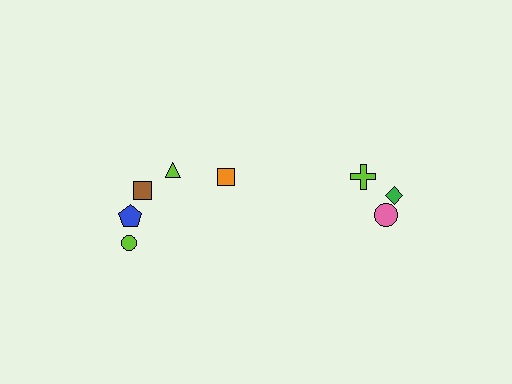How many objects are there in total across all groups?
There are 8 objects.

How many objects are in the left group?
There are 5 objects.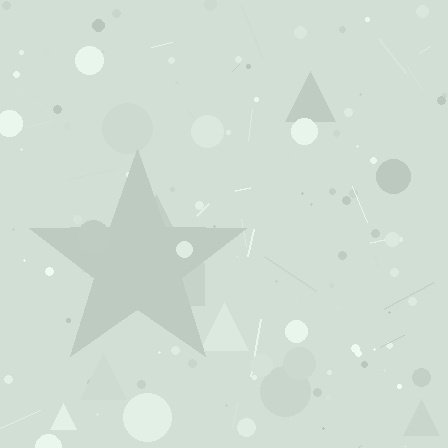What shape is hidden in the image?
A star is hidden in the image.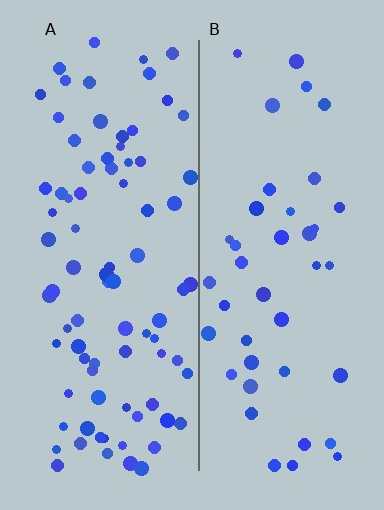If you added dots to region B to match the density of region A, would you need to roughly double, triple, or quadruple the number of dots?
Approximately double.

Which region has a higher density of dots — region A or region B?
A (the left).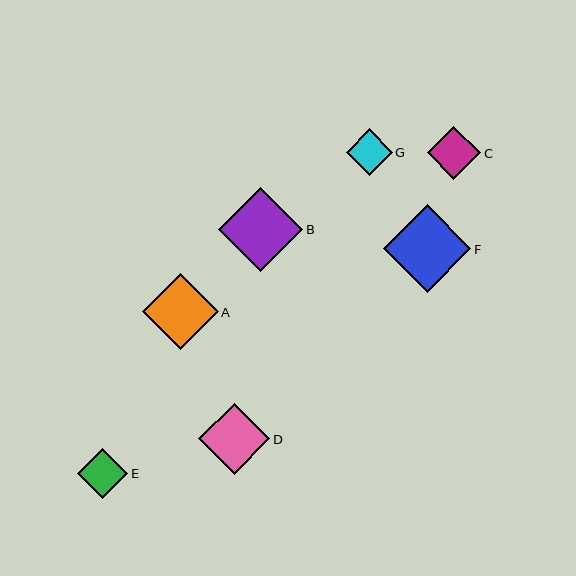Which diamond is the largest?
Diamond F is the largest with a size of approximately 88 pixels.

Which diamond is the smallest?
Diamond G is the smallest with a size of approximately 46 pixels.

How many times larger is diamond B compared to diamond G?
Diamond B is approximately 1.8 times the size of diamond G.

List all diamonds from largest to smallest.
From largest to smallest: F, B, A, D, C, E, G.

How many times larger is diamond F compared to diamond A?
Diamond F is approximately 1.2 times the size of diamond A.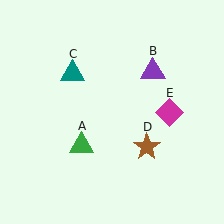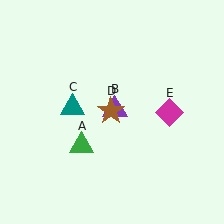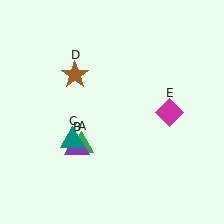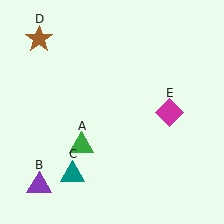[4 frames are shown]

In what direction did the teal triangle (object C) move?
The teal triangle (object C) moved down.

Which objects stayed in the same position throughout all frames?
Green triangle (object A) and magenta diamond (object E) remained stationary.